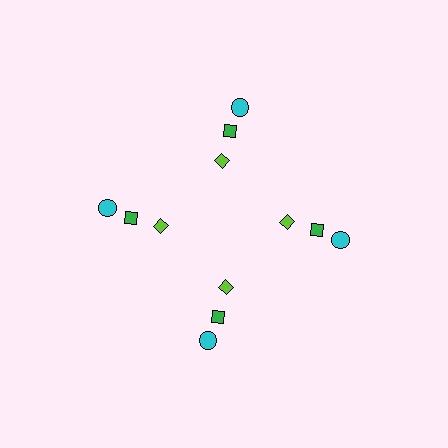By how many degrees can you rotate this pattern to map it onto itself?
The pattern maps onto itself every 90 degrees of rotation.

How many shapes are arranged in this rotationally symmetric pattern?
There are 12 shapes, arranged in 4 groups of 3.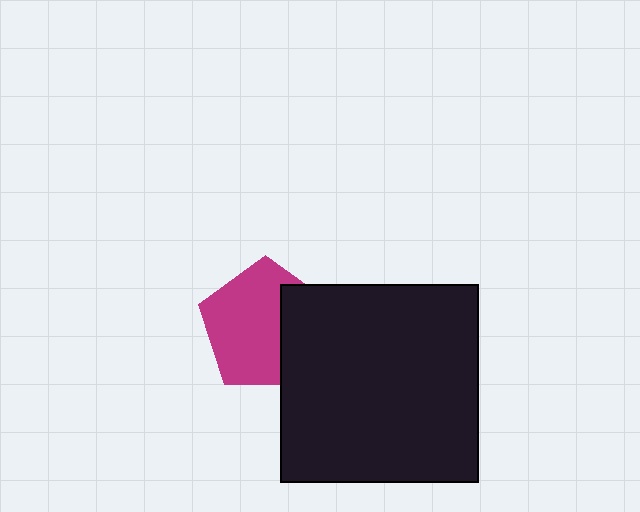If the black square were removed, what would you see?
You would see the complete magenta pentagon.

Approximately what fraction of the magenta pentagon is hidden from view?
Roughly 34% of the magenta pentagon is hidden behind the black square.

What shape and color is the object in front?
The object in front is a black square.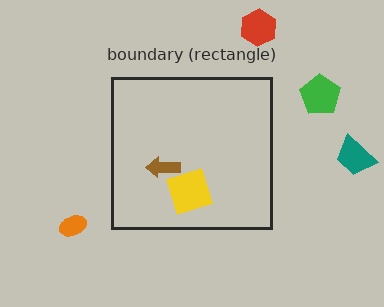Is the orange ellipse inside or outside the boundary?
Outside.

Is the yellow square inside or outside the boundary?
Inside.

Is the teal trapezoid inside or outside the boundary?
Outside.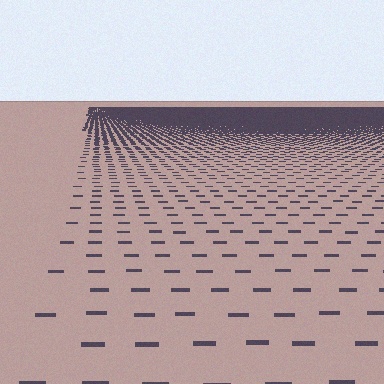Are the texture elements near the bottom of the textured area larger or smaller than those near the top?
Larger. Near the bottom, elements are closer to the viewer and appear at a bigger on-screen size.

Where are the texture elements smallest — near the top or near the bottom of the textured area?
Near the top.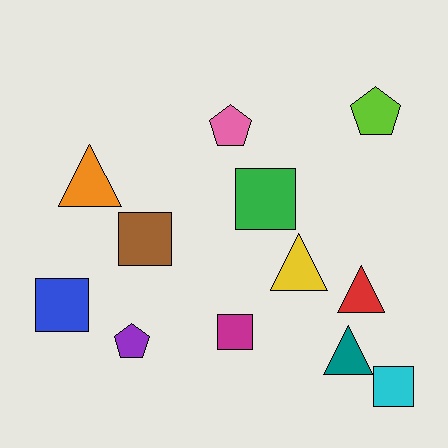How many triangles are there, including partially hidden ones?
There are 4 triangles.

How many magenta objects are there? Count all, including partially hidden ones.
There is 1 magenta object.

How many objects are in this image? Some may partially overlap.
There are 12 objects.